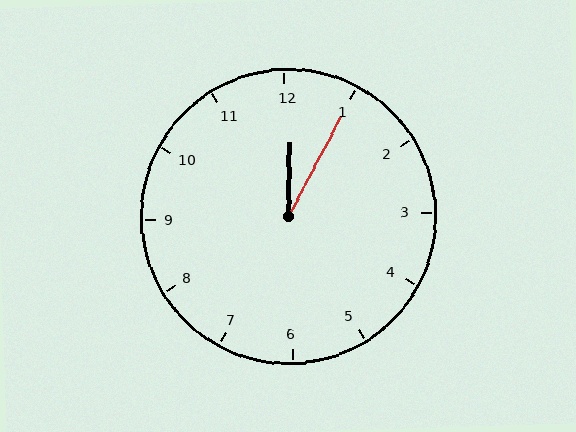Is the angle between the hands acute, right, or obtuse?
It is acute.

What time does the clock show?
12:05.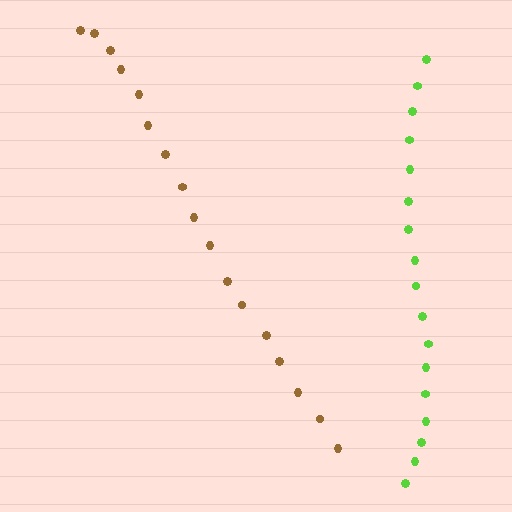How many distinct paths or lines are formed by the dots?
There are 2 distinct paths.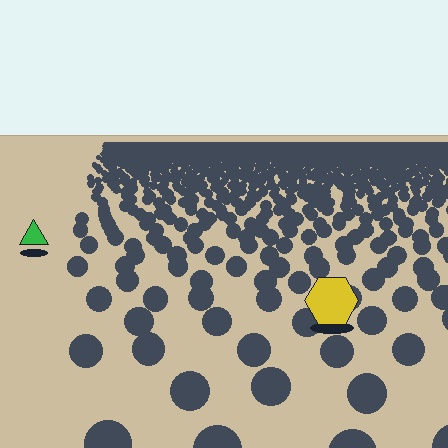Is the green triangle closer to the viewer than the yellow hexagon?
No. The yellow hexagon is closer — you can tell from the texture gradient: the ground texture is coarser near it.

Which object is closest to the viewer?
The yellow hexagon is closest. The texture marks near it are larger and more spread out.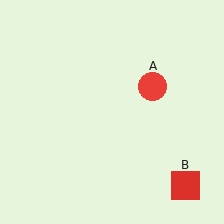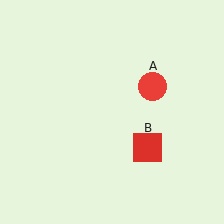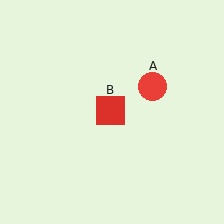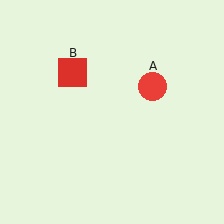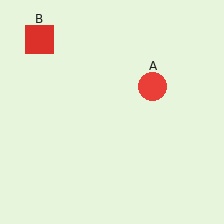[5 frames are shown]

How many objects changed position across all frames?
1 object changed position: red square (object B).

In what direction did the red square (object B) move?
The red square (object B) moved up and to the left.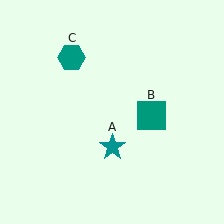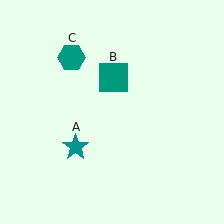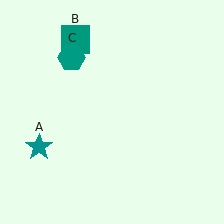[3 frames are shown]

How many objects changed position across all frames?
2 objects changed position: teal star (object A), teal square (object B).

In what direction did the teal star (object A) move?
The teal star (object A) moved left.